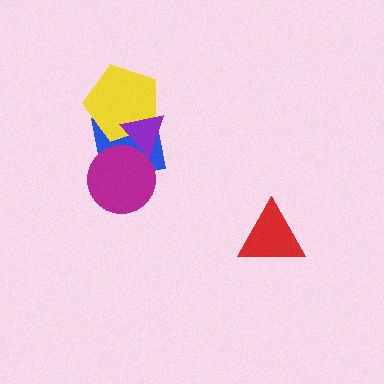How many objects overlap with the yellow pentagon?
2 objects overlap with the yellow pentagon.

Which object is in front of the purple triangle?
The magenta circle is in front of the purple triangle.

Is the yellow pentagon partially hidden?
Yes, it is partially covered by another shape.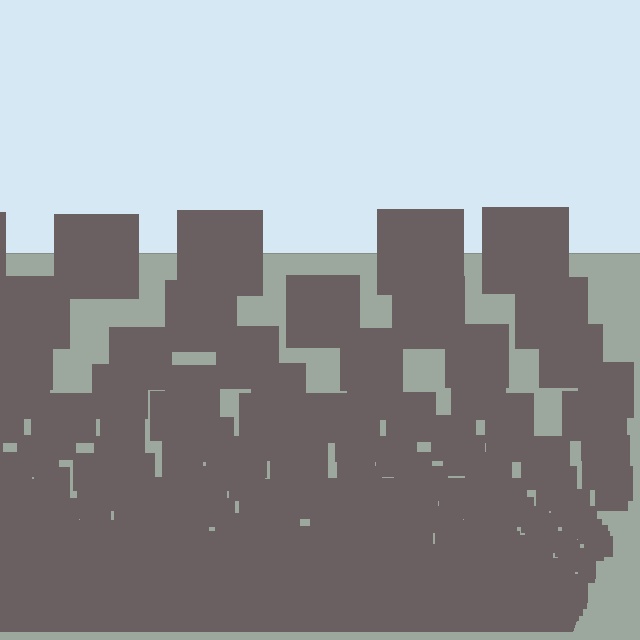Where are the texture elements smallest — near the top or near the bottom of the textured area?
Near the bottom.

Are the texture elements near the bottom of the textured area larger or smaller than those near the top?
Smaller. The gradient is inverted — elements near the bottom are smaller and denser.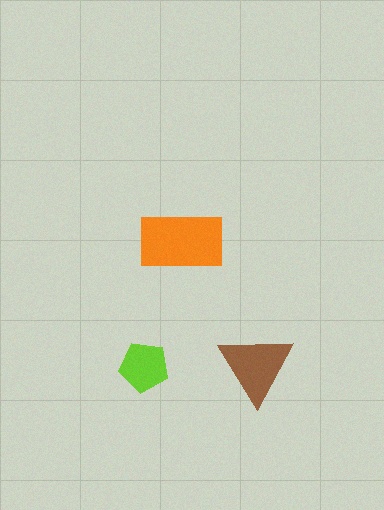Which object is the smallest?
The lime pentagon.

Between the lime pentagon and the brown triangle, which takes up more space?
The brown triangle.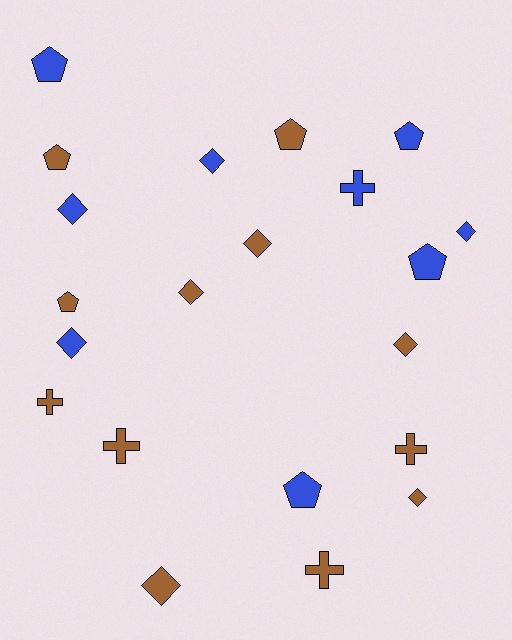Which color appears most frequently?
Brown, with 12 objects.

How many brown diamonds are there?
There are 5 brown diamonds.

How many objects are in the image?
There are 21 objects.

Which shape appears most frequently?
Diamond, with 9 objects.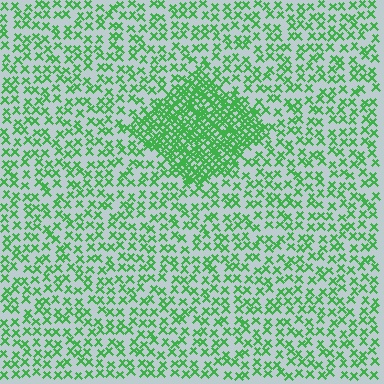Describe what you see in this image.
The image contains small green elements arranged at two different densities. A diamond-shaped region is visible where the elements are more densely packed than the surrounding area.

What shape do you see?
I see a diamond.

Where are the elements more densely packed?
The elements are more densely packed inside the diamond boundary.